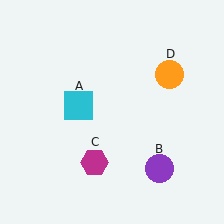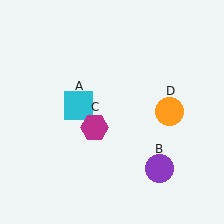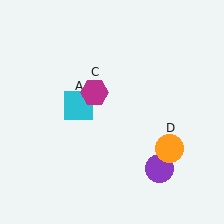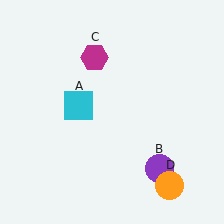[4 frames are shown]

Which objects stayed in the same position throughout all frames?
Cyan square (object A) and purple circle (object B) remained stationary.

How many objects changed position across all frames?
2 objects changed position: magenta hexagon (object C), orange circle (object D).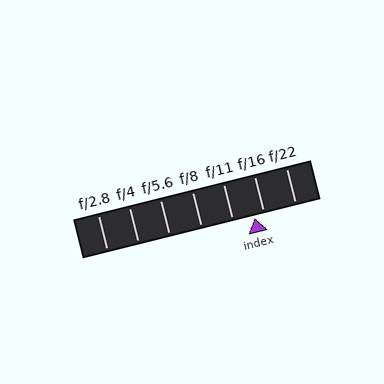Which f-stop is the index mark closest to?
The index mark is closest to f/16.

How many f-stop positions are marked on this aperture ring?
There are 7 f-stop positions marked.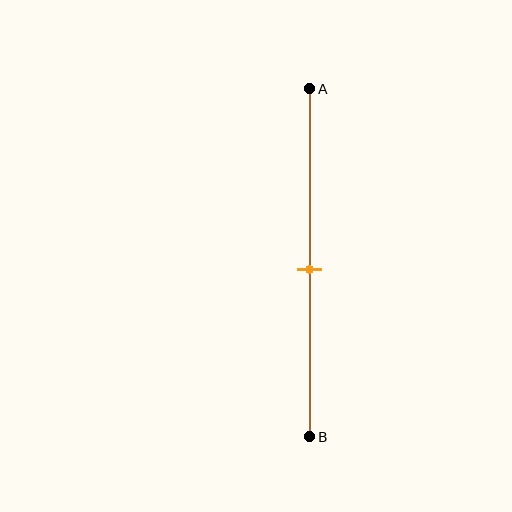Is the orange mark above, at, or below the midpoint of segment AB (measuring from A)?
The orange mark is approximately at the midpoint of segment AB.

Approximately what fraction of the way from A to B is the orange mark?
The orange mark is approximately 50% of the way from A to B.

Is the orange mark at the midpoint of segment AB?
Yes, the mark is approximately at the midpoint.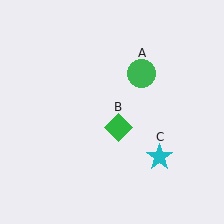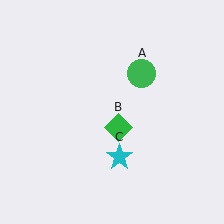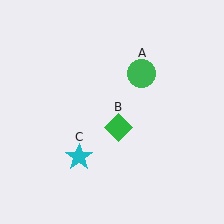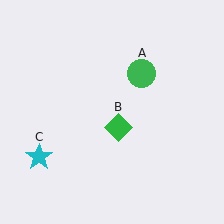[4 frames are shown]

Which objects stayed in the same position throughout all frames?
Green circle (object A) and green diamond (object B) remained stationary.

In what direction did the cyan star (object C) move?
The cyan star (object C) moved left.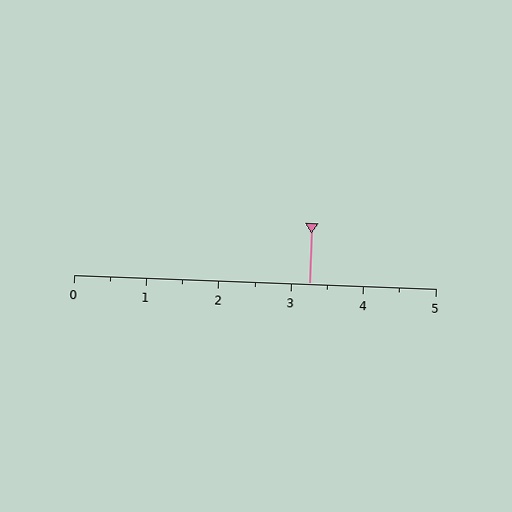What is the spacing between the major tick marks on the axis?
The major ticks are spaced 1 apart.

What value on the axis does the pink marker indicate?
The marker indicates approximately 3.2.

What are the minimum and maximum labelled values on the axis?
The axis runs from 0 to 5.